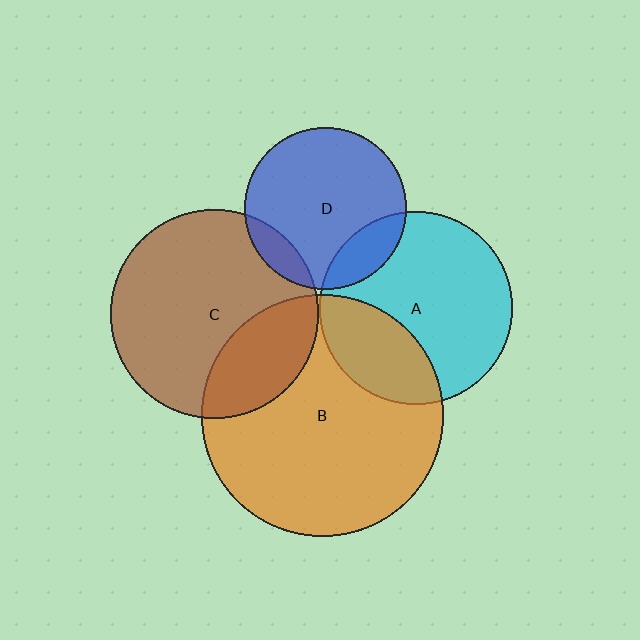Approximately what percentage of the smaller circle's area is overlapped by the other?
Approximately 25%.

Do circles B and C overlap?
Yes.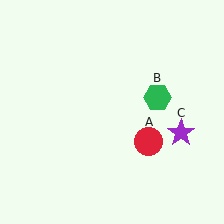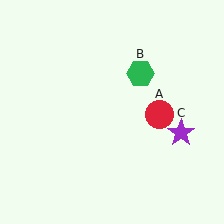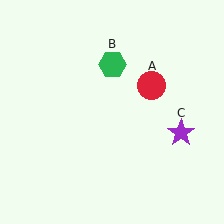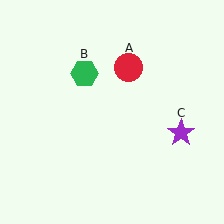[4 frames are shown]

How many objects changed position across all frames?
2 objects changed position: red circle (object A), green hexagon (object B).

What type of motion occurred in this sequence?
The red circle (object A), green hexagon (object B) rotated counterclockwise around the center of the scene.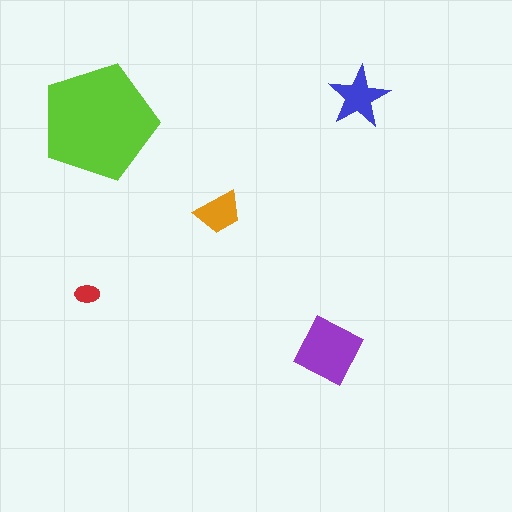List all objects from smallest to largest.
The red ellipse, the orange trapezoid, the blue star, the purple diamond, the lime pentagon.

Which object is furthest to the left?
The red ellipse is leftmost.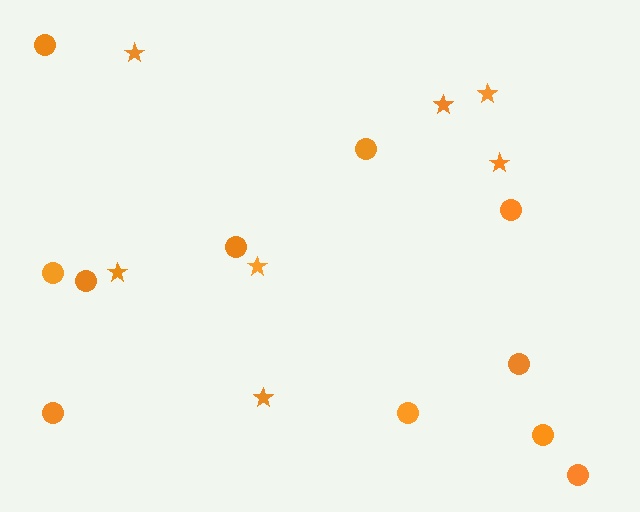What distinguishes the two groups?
There are 2 groups: one group of stars (7) and one group of circles (11).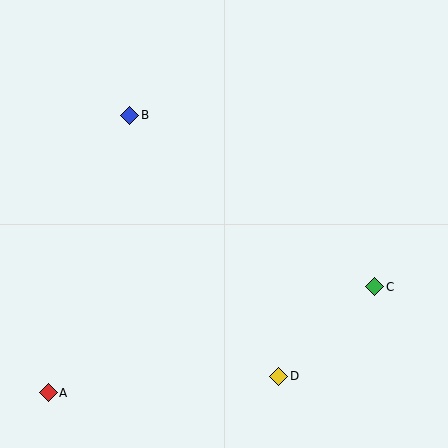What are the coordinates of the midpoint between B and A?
The midpoint between B and A is at (89, 254).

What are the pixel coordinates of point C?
Point C is at (375, 287).